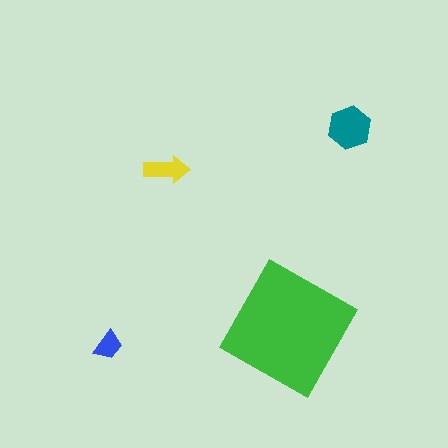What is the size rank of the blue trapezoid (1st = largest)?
4th.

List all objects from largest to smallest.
The green square, the teal hexagon, the yellow arrow, the blue trapezoid.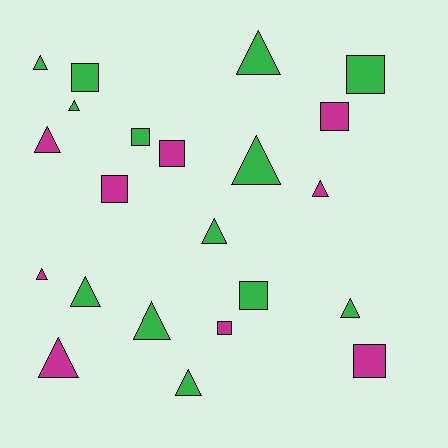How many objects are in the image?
There are 22 objects.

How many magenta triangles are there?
There are 4 magenta triangles.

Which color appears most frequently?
Green, with 13 objects.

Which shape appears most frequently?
Triangle, with 13 objects.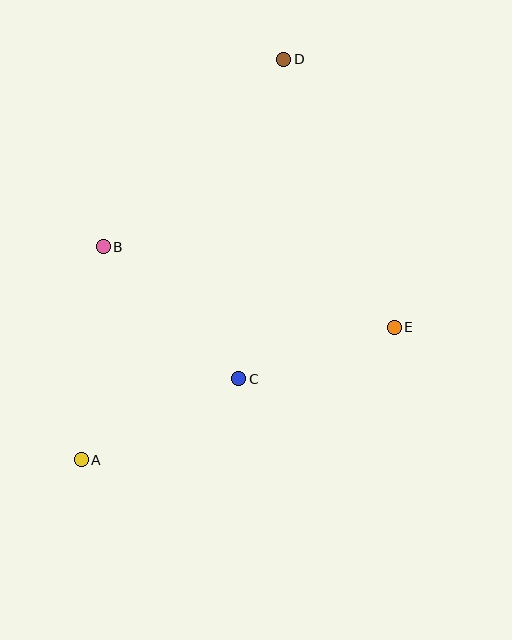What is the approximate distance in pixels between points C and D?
The distance between C and D is approximately 323 pixels.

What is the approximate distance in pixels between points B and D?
The distance between B and D is approximately 260 pixels.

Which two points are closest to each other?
Points C and E are closest to each other.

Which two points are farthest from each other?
Points A and D are farthest from each other.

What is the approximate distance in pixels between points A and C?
The distance between A and C is approximately 177 pixels.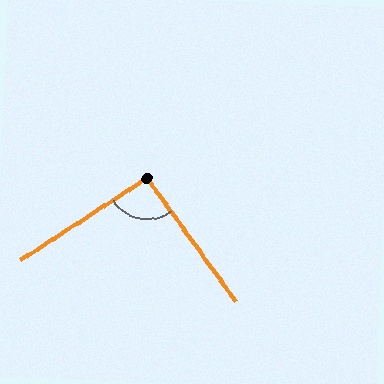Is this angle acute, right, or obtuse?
It is approximately a right angle.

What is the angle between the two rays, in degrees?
Approximately 93 degrees.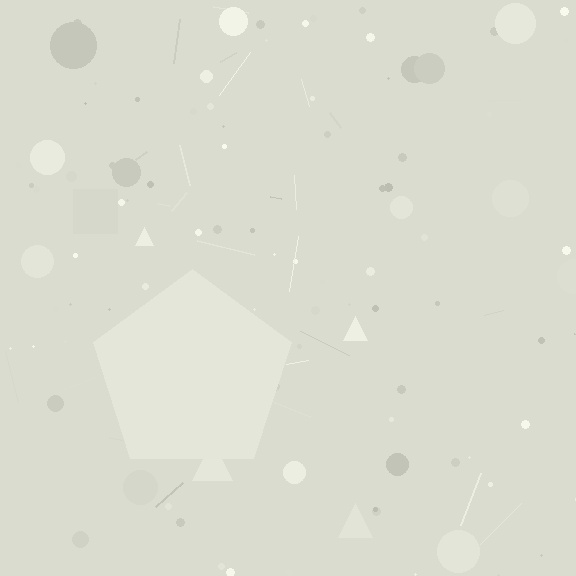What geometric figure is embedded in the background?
A pentagon is embedded in the background.